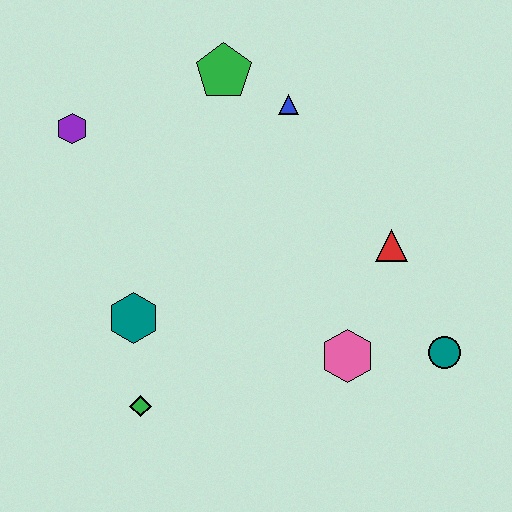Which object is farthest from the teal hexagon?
The teal circle is farthest from the teal hexagon.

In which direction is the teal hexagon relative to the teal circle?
The teal hexagon is to the left of the teal circle.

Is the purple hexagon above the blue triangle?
No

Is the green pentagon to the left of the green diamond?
No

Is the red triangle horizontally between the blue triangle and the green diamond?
No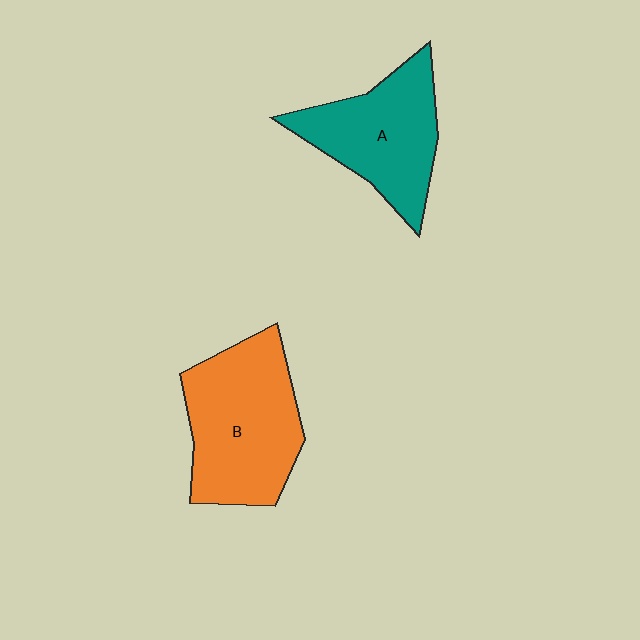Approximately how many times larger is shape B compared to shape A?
Approximately 1.2 times.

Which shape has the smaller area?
Shape A (teal).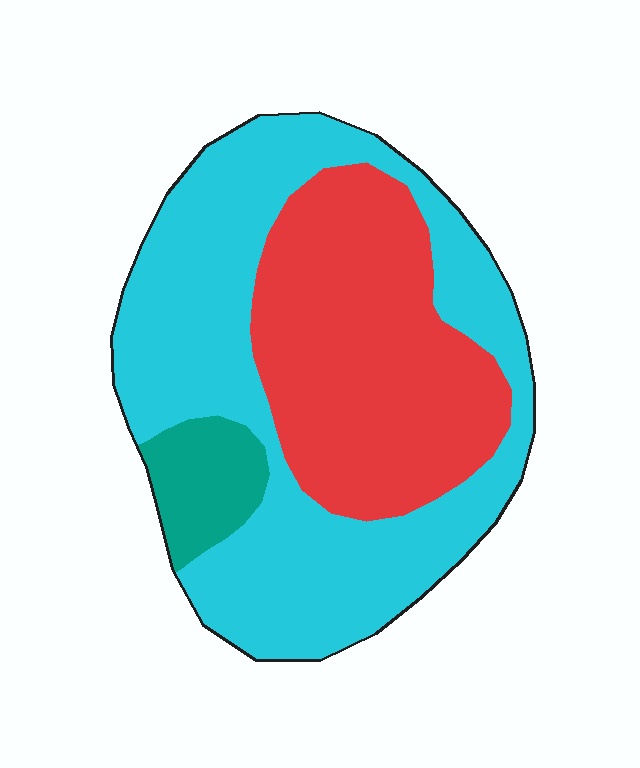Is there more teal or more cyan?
Cyan.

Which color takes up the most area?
Cyan, at roughly 55%.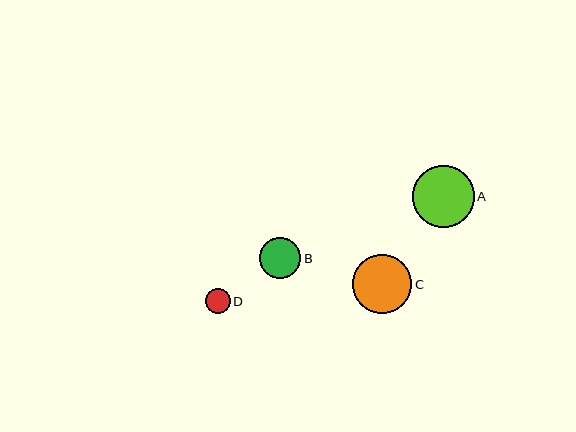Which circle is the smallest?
Circle D is the smallest with a size of approximately 24 pixels.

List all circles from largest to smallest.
From largest to smallest: A, C, B, D.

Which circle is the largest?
Circle A is the largest with a size of approximately 61 pixels.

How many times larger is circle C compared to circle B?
Circle C is approximately 1.4 times the size of circle B.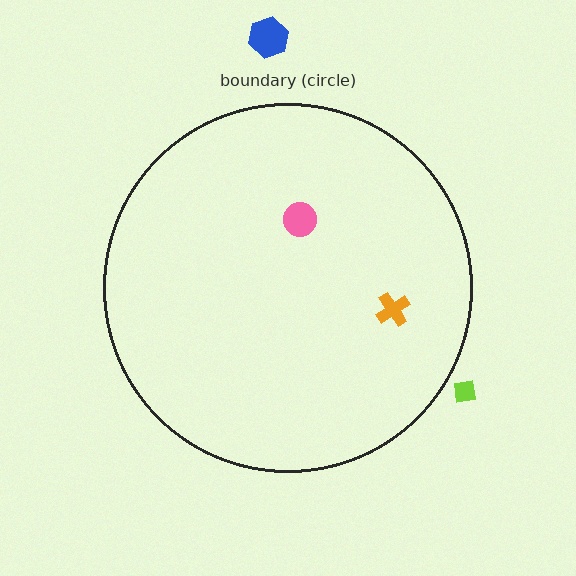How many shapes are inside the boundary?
2 inside, 2 outside.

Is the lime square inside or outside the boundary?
Outside.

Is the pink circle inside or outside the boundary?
Inside.